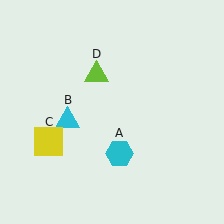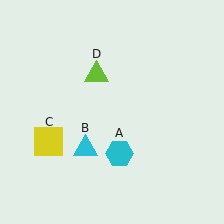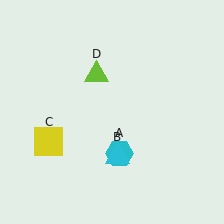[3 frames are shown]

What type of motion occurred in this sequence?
The cyan triangle (object B) rotated counterclockwise around the center of the scene.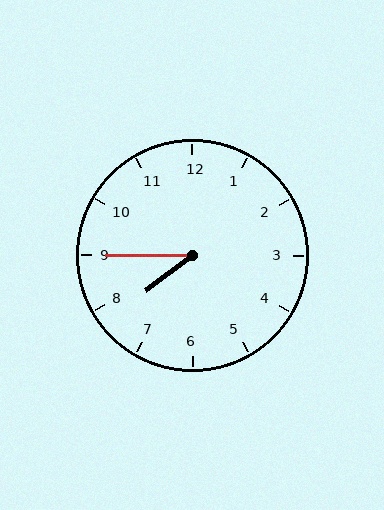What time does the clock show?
7:45.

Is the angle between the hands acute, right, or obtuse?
It is acute.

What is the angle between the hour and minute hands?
Approximately 38 degrees.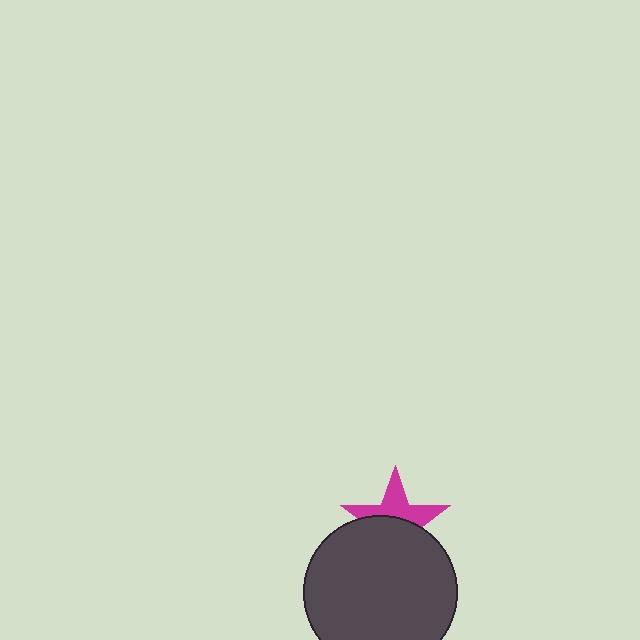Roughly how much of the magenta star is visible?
About half of it is visible (roughly 45%).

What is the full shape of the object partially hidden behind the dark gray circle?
The partially hidden object is a magenta star.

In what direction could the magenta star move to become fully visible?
The magenta star could move up. That would shift it out from behind the dark gray circle entirely.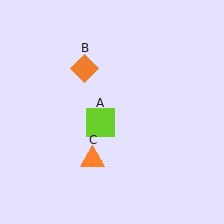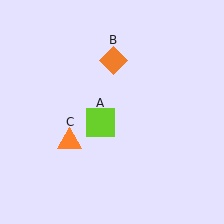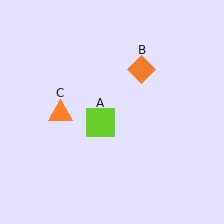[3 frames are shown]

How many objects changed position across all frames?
2 objects changed position: orange diamond (object B), orange triangle (object C).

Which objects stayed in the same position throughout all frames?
Lime square (object A) remained stationary.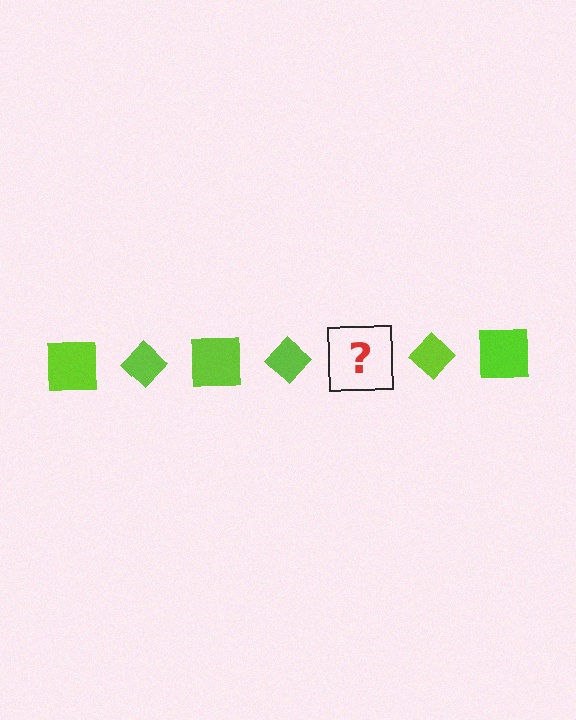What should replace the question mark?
The question mark should be replaced with a lime square.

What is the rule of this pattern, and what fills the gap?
The rule is that the pattern cycles through square, diamond shapes in lime. The gap should be filled with a lime square.